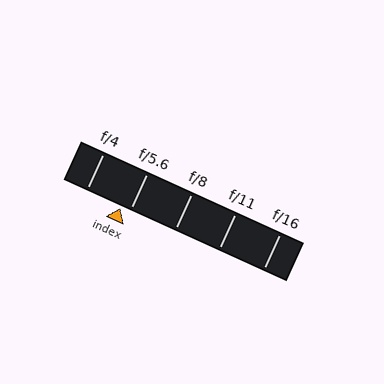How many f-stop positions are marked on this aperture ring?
There are 5 f-stop positions marked.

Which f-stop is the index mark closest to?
The index mark is closest to f/5.6.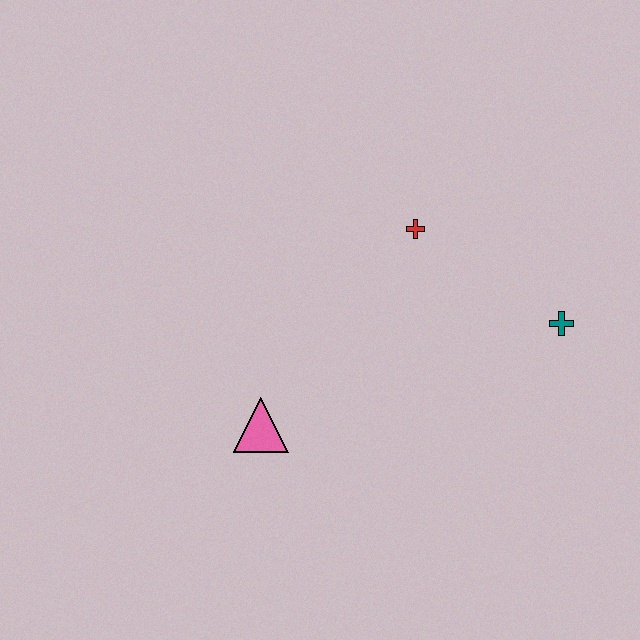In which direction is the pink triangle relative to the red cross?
The pink triangle is below the red cross.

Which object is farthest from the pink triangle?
The teal cross is farthest from the pink triangle.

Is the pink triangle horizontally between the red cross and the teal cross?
No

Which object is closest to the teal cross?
The red cross is closest to the teal cross.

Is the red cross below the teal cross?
No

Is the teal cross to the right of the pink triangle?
Yes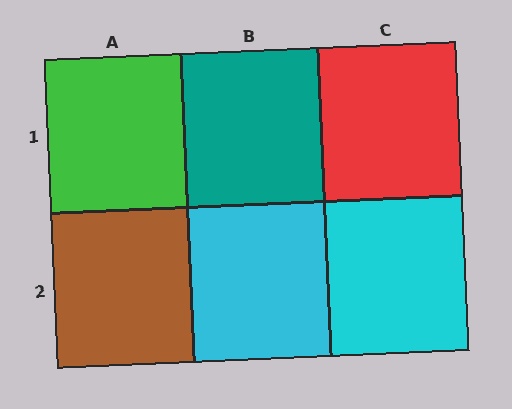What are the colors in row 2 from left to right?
Brown, cyan, cyan.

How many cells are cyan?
2 cells are cyan.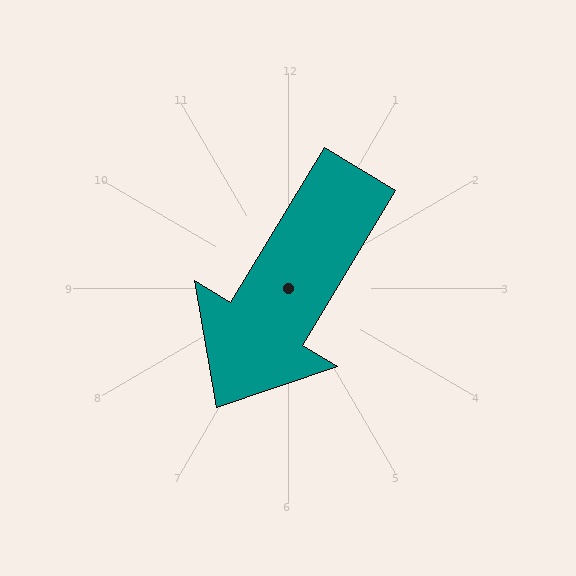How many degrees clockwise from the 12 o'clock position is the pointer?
Approximately 211 degrees.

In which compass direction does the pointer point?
Southwest.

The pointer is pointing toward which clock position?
Roughly 7 o'clock.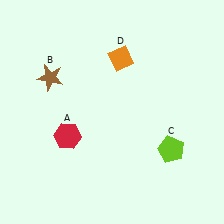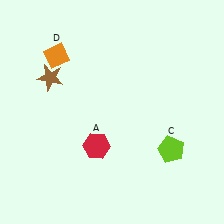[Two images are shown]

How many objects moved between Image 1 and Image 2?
2 objects moved between the two images.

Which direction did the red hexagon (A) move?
The red hexagon (A) moved right.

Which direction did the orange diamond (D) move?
The orange diamond (D) moved left.